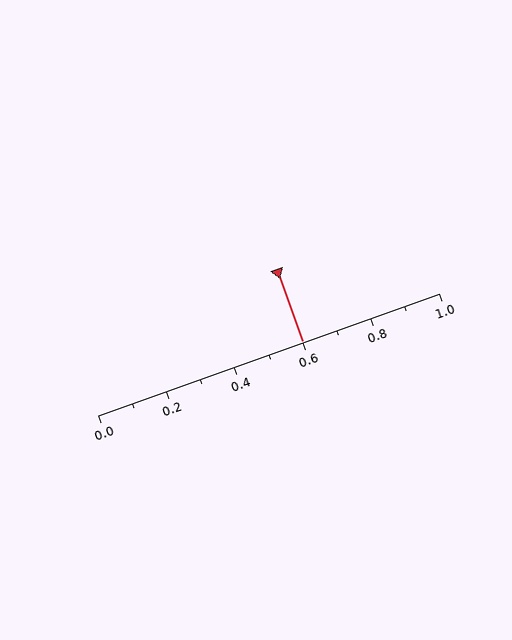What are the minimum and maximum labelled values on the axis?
The axis runs from 0.0 to 1.0.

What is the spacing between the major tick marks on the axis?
The major ticks are spaced 0.2 apart.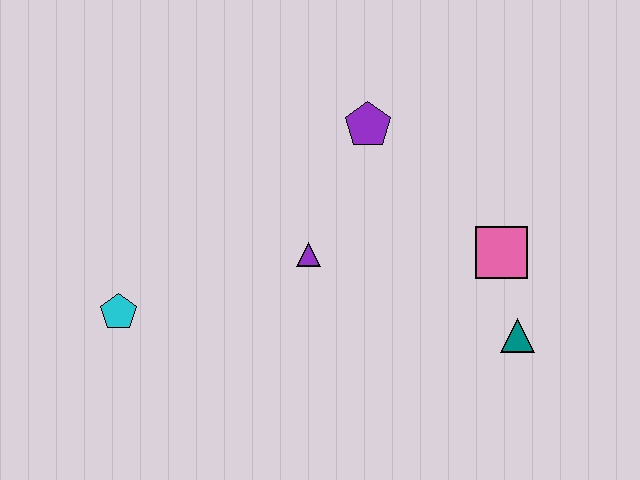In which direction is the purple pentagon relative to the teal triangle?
The purple pentagon is above the teal triangle.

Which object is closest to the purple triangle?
The purple pentagon is closest to the purple triangle.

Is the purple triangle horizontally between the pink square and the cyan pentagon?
Yes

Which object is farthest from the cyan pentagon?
The teal triangle is farthest from the cyan pentagon.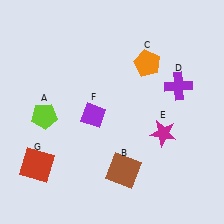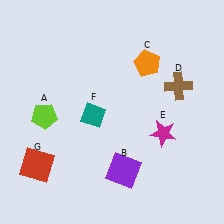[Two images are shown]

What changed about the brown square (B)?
In Image 1, B is brown. In Image 2, it changed to purple.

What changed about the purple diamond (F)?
In Image 1, F is purple. In Image 2, it changed to teal.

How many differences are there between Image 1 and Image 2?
There are 3 differences between the two images.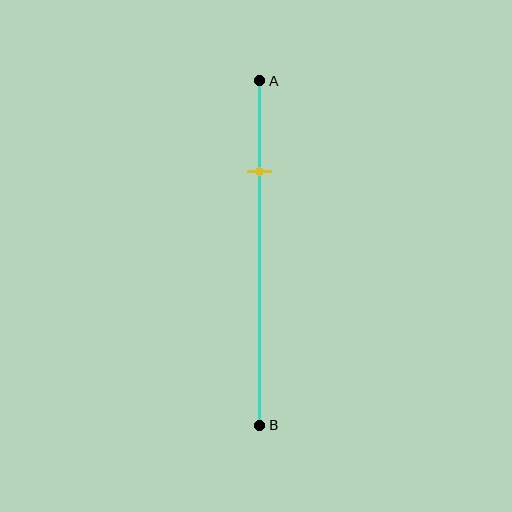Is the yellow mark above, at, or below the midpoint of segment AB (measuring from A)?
The yellow mark is above the midpoint of segment AB.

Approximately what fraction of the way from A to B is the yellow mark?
The yellow mark is approximately 25% of the way from A to B.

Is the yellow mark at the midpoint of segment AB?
No, the mark is at about 25% from A, not at the 50% midpoint.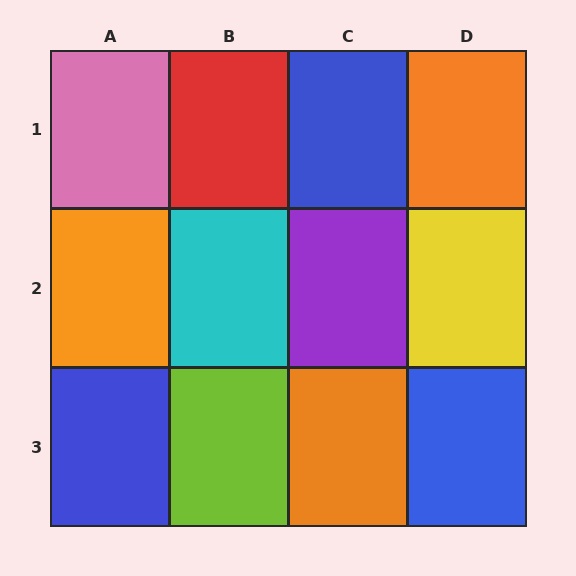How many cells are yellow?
1 cell is yellow.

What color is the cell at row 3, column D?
Blue.